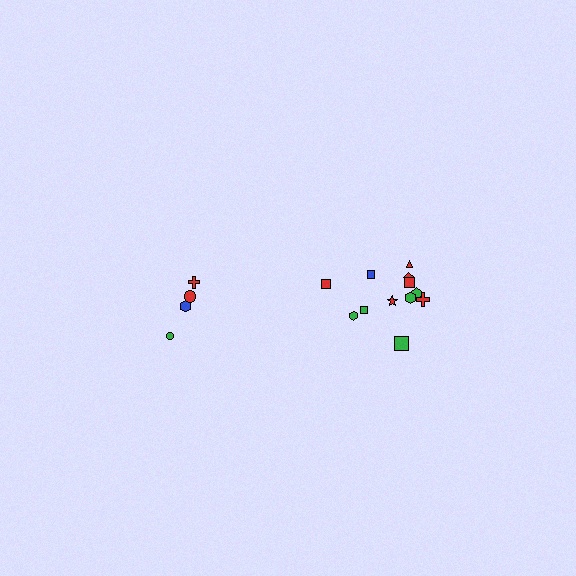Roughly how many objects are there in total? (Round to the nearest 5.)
Roughly 15 objects in total.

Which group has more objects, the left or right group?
The right group.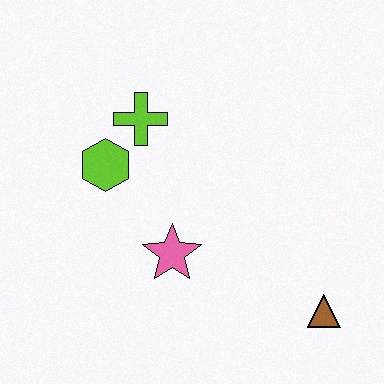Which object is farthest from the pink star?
The brown triangle is farthest from the pink star.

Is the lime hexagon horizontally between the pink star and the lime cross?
No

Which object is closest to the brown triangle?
The pink star is closest to the brown triangle.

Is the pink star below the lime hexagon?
Yes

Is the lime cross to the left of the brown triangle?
Yes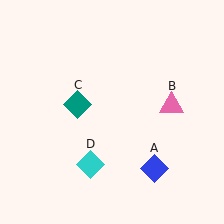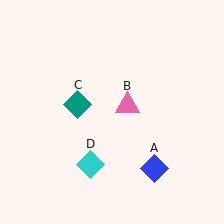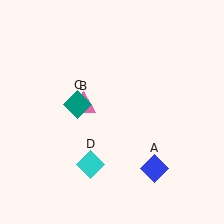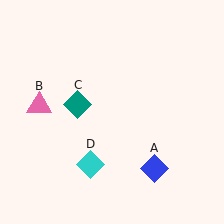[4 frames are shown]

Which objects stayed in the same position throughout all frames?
Blue diamond (object A) and teal diamond (object C) and cyan diamond (object D) remained stationary.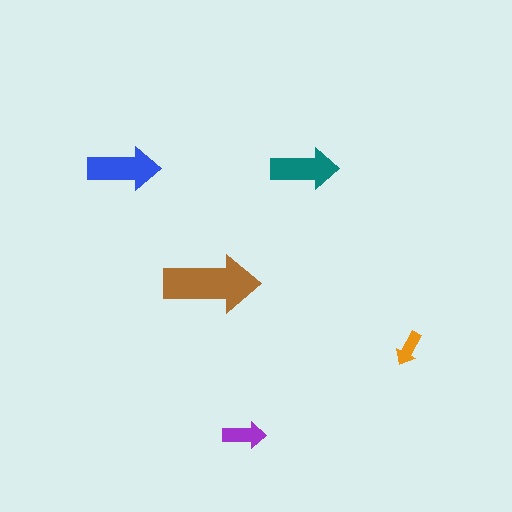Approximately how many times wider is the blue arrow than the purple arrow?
About 1.5 times wider.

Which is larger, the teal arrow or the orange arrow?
The teal one.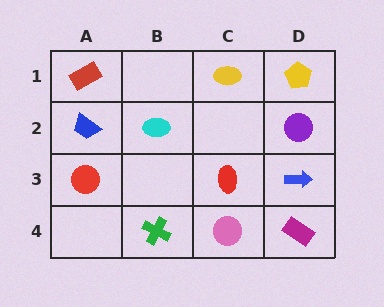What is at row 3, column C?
A red ellipse.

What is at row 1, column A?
A red rectangle.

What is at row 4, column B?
A green cross.